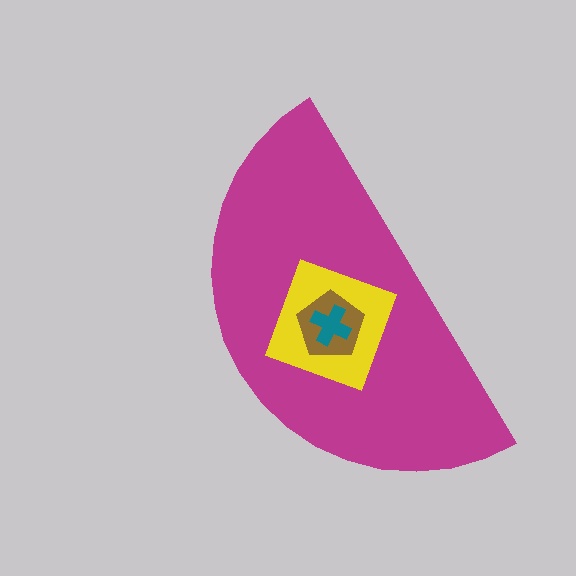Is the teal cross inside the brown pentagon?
Yes.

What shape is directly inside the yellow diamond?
The brown pentagon.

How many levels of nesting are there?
4.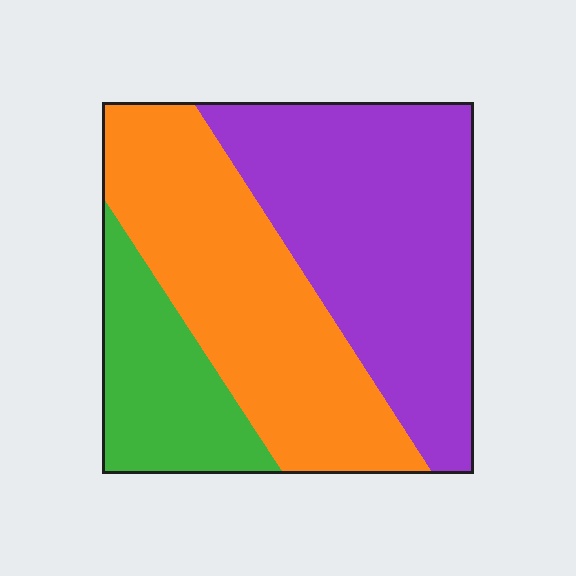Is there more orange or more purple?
Purple.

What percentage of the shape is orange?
Orange covers 38% of the shape.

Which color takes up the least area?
Green, at roughly 20%.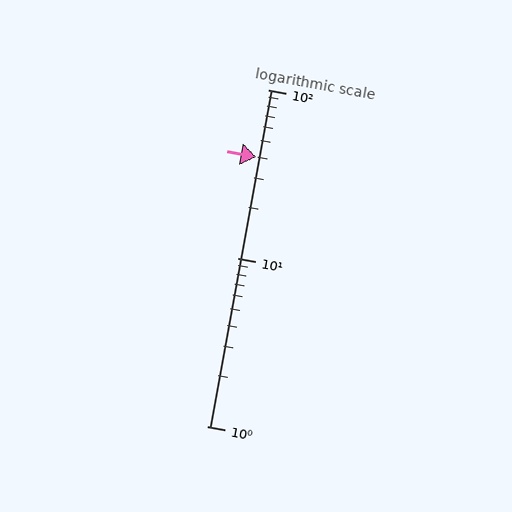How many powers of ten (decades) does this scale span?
The scale spans 2 decades, from 1 to 100.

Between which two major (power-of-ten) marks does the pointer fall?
The pointer is between 10 and 100.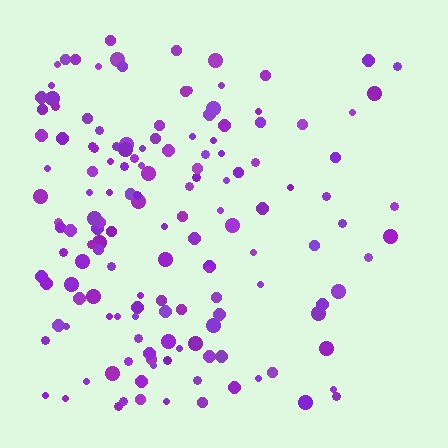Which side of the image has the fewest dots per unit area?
The right.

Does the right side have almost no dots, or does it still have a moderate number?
Still a moderate number, just noticeably fewer than the left.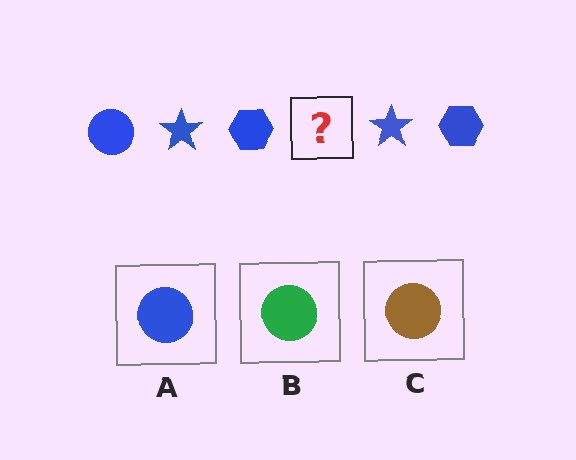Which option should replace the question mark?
Option A.